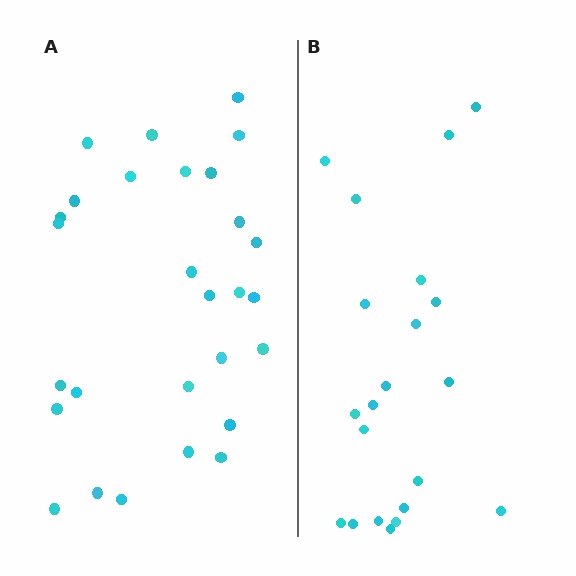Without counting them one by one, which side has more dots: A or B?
Region A (the left region) has more dots.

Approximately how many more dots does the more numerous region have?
Region A has roughly 8 or so more dots than region B.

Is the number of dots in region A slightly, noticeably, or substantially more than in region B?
Region A has noticeably more, but not dramatically so. The ratio is roughly 1.3 to 1.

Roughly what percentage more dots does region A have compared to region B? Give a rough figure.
About 35% more.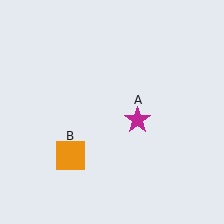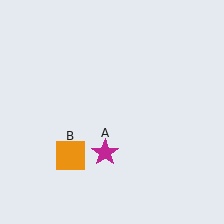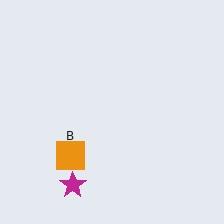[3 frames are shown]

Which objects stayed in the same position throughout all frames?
Orange square (object B) remained stationary.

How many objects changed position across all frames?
1 object changed position: magenta star (object A).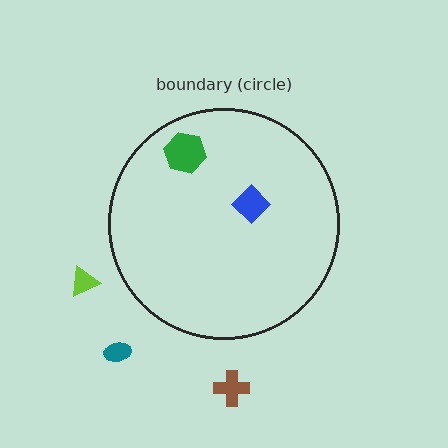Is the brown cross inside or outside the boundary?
Outside.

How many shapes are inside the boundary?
2 inside, 3 outside.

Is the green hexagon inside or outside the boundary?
Inside.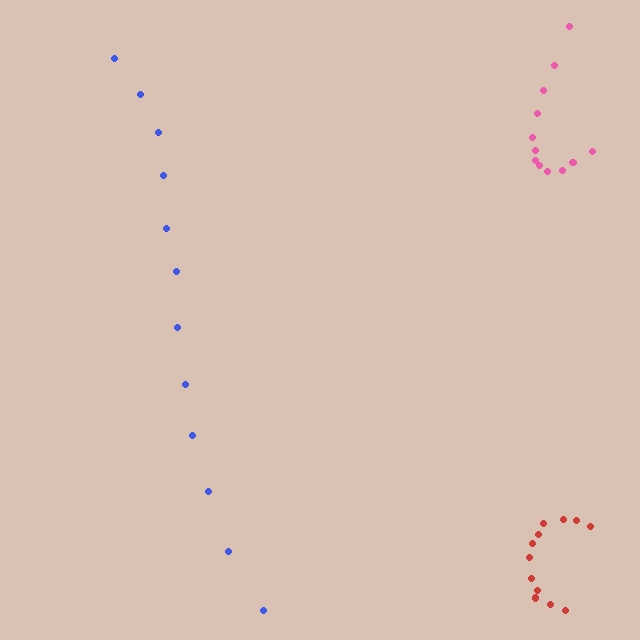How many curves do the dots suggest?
There are 3 distinct paths.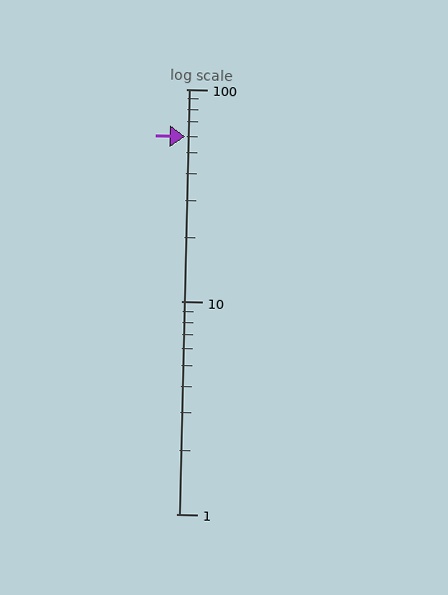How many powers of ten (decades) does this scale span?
The scale spans 2 decades, from 1 to 100.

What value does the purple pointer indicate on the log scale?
The pointer indicates approximately 60.